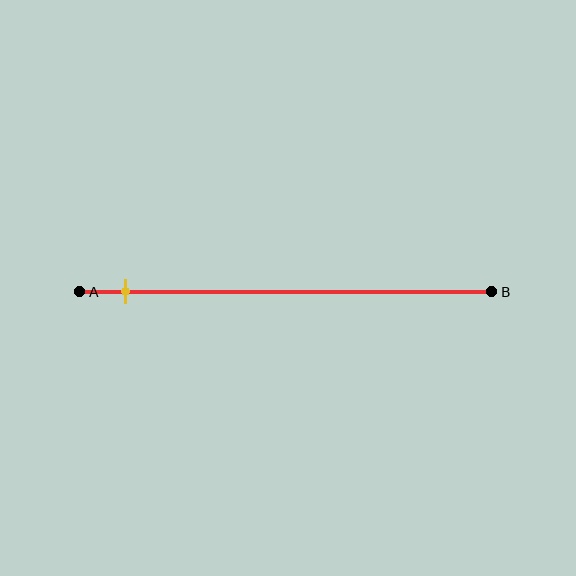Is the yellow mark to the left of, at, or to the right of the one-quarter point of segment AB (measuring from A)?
The yellow mark is to the left of the one-quarter point of segment AB.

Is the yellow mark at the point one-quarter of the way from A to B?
No, the mark is at about 10% from A, not at the 25% one-quarter point.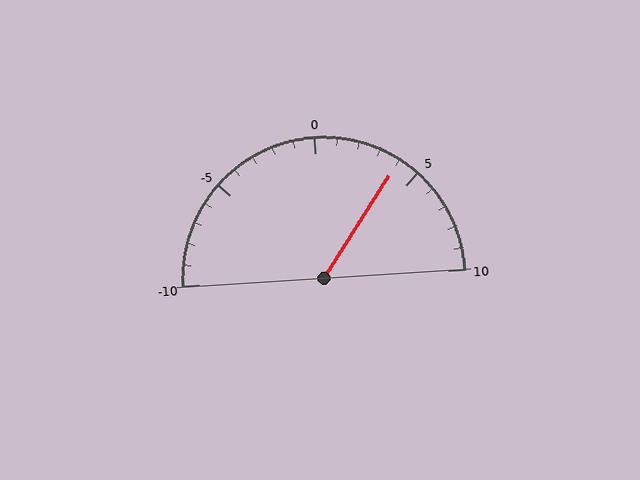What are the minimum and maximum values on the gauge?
The gauge ranges from -10 to 10.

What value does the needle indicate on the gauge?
The needle indicates approximately 4.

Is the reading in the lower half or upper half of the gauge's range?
The reading is in the upper half of the range (-10 to 10).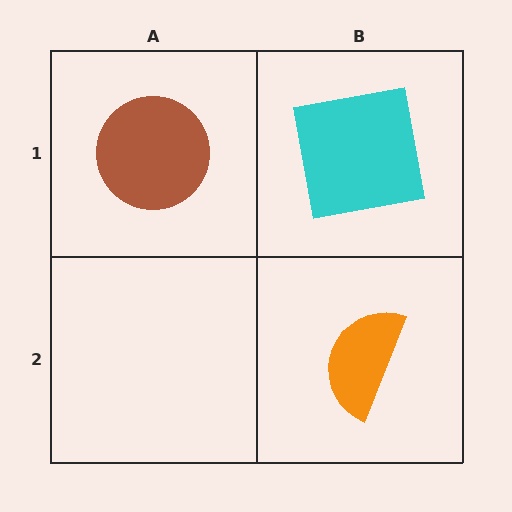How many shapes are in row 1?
2 shapes.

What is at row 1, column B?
A cyan square.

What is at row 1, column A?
A brown circle.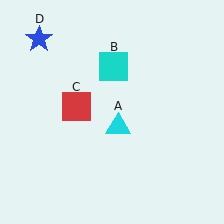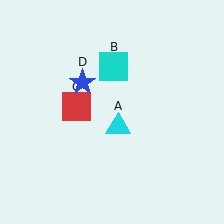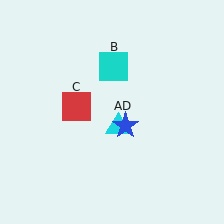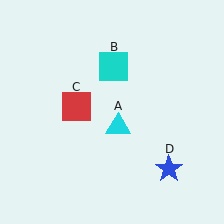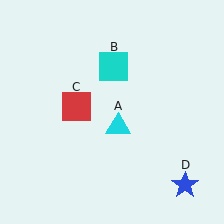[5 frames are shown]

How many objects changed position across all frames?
1 object changed position: blue star (object D).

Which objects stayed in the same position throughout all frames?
Cyan triangle (object A) and cyan square (object B) and red square (object C) remained stationary.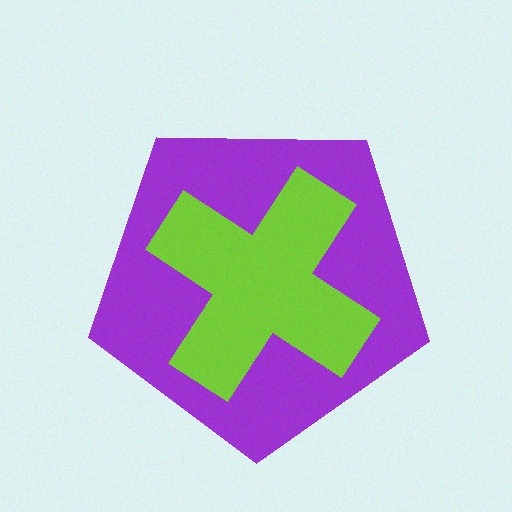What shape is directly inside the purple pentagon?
The lime cross.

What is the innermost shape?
The lime cross.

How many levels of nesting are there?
2.